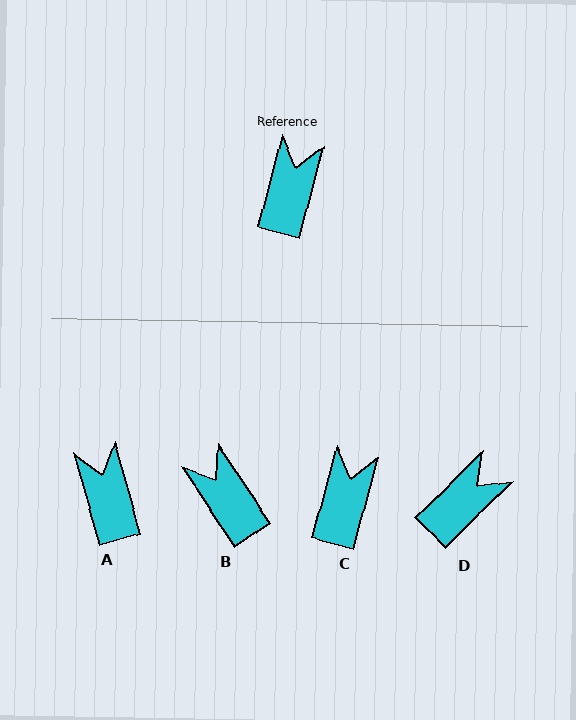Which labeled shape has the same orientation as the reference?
C.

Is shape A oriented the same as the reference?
No, it is off by about 30 degrees.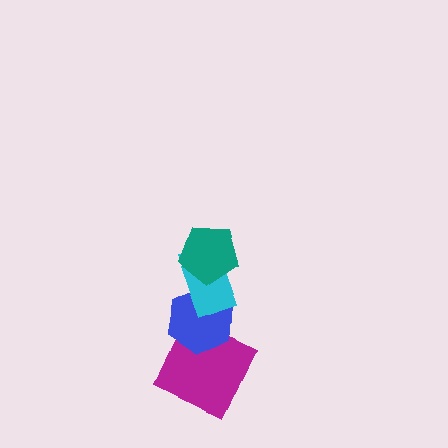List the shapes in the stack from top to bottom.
From top to bottom: the teal pentagon, the cyan rectangle, the blue hexagon, the magenta square.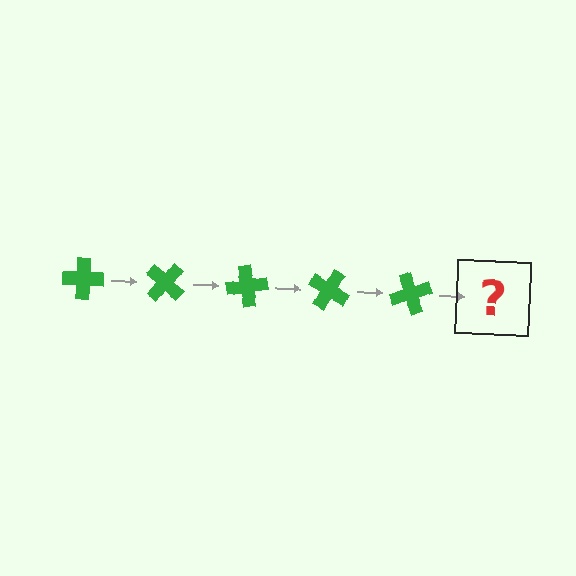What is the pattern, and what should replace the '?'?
The pattern is that the cross rotates 40 degrees each step. The '?' should be a green cross rotated 200 degrees.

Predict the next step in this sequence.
The next step is a green cross rotated 200 degrees.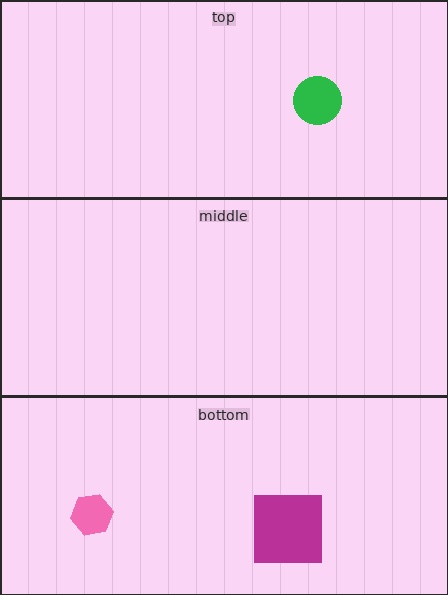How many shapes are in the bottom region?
2.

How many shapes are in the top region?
1.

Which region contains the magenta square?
The bottom region.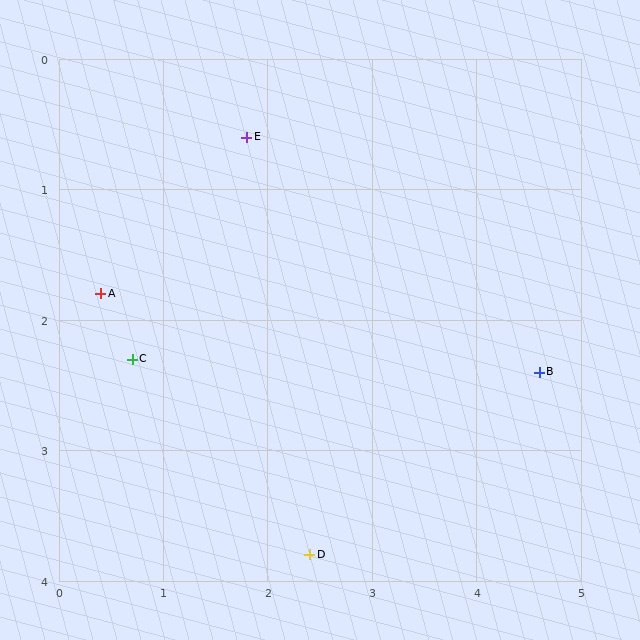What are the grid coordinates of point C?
Point C is at approximately (0.7, 2.3).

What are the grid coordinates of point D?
Point D is at approximately (2.4, 3.8).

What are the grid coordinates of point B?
Point B is at approximately (4.6, 2.4).